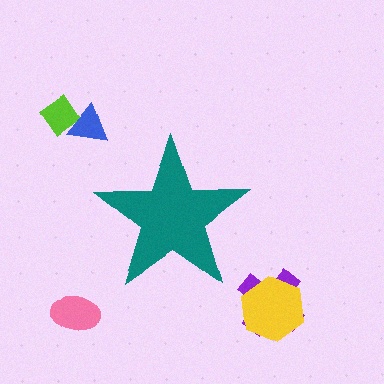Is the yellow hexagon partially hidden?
No, the yellow hexagon is fully visible.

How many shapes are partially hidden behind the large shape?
0 shapes are partially hidden.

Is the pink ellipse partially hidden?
No, the pink ellipse is fully visible.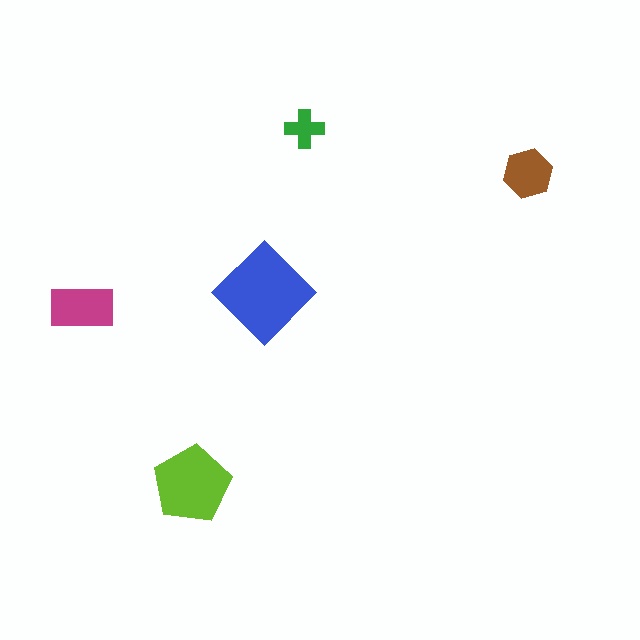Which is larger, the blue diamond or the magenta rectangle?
The blue diamond.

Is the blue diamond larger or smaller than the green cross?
Larger.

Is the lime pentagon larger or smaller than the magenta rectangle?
Larger.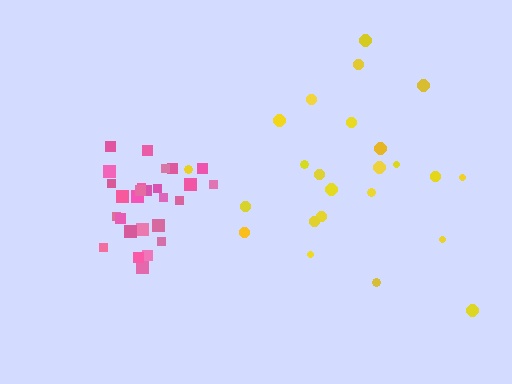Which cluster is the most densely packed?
Pink.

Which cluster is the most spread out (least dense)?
Yellow.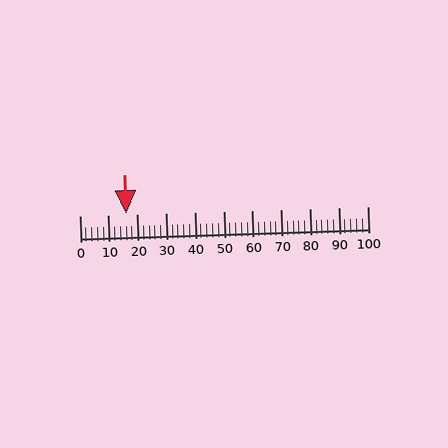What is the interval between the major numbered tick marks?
The major tick marks are spaced 10 units apart.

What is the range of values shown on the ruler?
The ruler shows values from 0 to 100.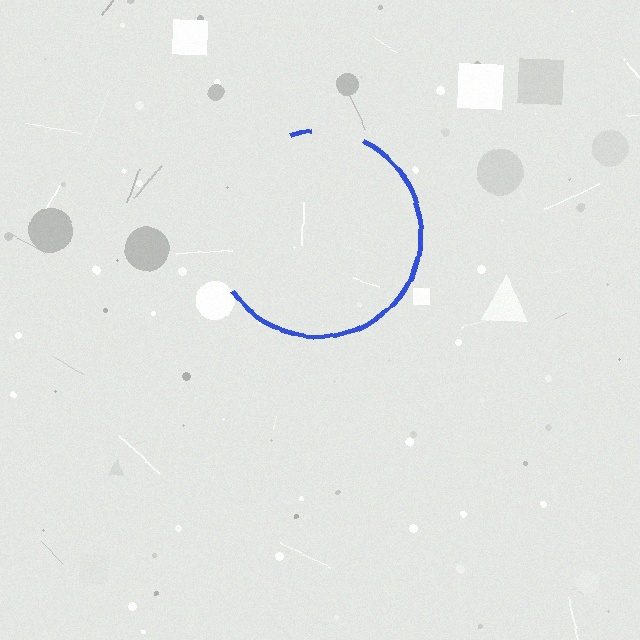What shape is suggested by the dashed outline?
The dashed outline suggests a circle.